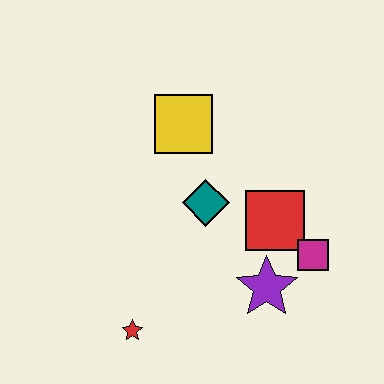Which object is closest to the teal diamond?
The red square is closest to the teal diamond.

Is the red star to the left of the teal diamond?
Yes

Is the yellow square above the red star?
Yes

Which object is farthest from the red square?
The red star is farthest from the red square.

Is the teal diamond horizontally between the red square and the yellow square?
Yes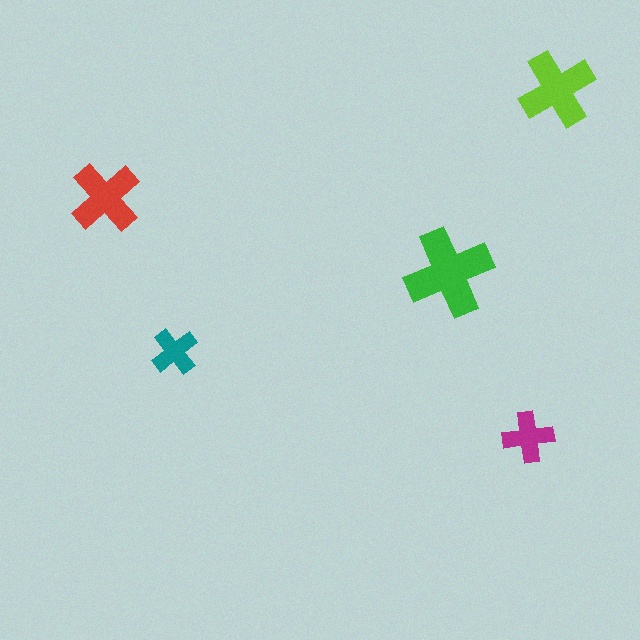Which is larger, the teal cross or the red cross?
The red one.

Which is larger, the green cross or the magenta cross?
The green one.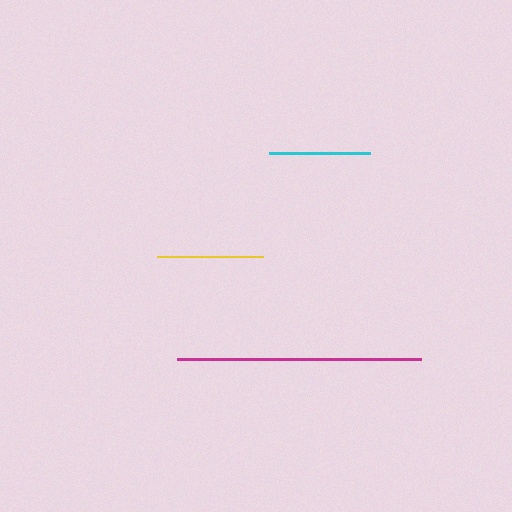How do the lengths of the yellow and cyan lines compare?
The yellow and cyan lines are approximately the same length.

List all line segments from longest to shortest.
From longest to shortest: magenta, yellow, cyan.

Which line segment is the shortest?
The cyan line is the shortest at approximately 102 pixels.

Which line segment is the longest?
The magenta line is the longest at approximately 244 pixels.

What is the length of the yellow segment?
The yellow segment is approximately 106 pixels long.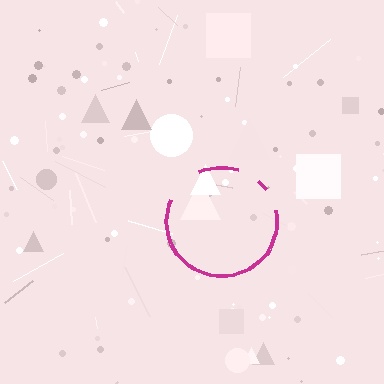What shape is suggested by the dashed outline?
The dashed outline suggests a circle.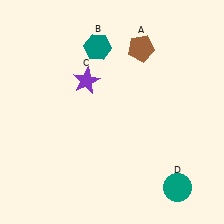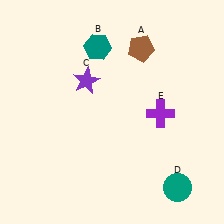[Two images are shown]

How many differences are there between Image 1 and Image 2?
There is 1 difference between the two images.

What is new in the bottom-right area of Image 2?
A purple cross (E) was added in the bottom-right area of Image 2.